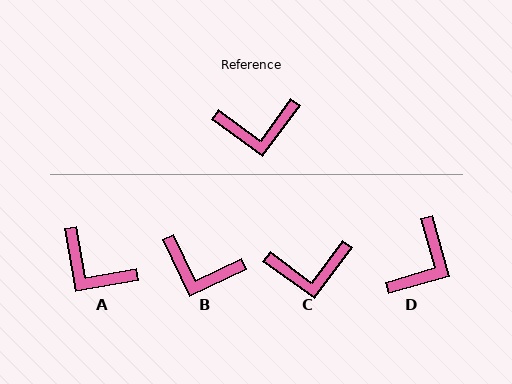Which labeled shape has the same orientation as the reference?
C.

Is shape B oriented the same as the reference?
No, it is off by about 28 degrees.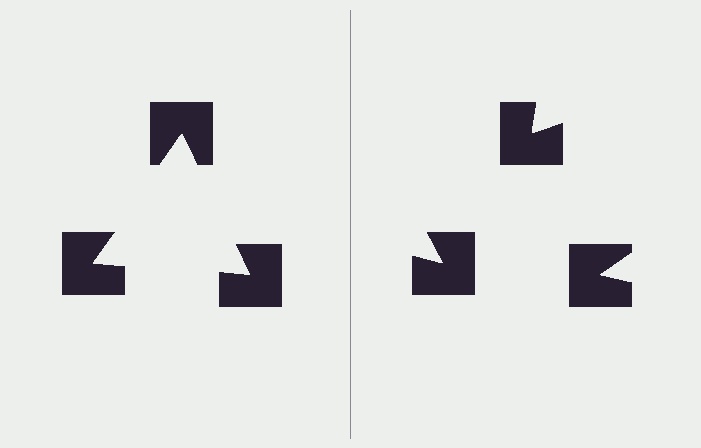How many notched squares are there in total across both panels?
6 — 3 on each side.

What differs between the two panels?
The notched squares are positioned identically on both sides; only the wedge orientations differ. On the left they align to a triangle; on the right they are misaligned.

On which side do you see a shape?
An illusory triangle appears on the left side. On the right side the wedge cuts are rotated, so no coherent shape forms.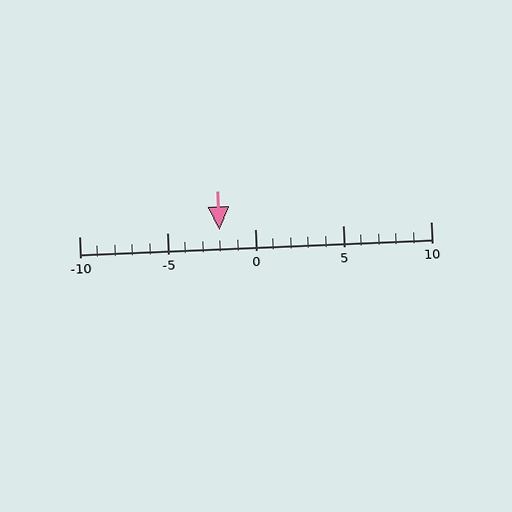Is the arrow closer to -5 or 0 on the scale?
The arrow is closer to 0.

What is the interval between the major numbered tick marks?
The major tick marks are spaced 5 units apart.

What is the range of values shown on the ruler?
The ruler shows values from -10 to 10.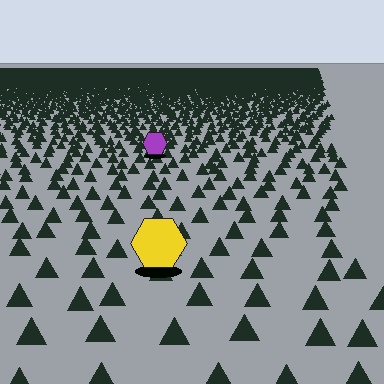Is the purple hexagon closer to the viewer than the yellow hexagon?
No. The yellow hexagon is closer — you can tell from the texture gradient: the ground texture is coarser near it.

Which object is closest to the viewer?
The yellow hexagon is closest. The texture marks near it are larger and more spread out.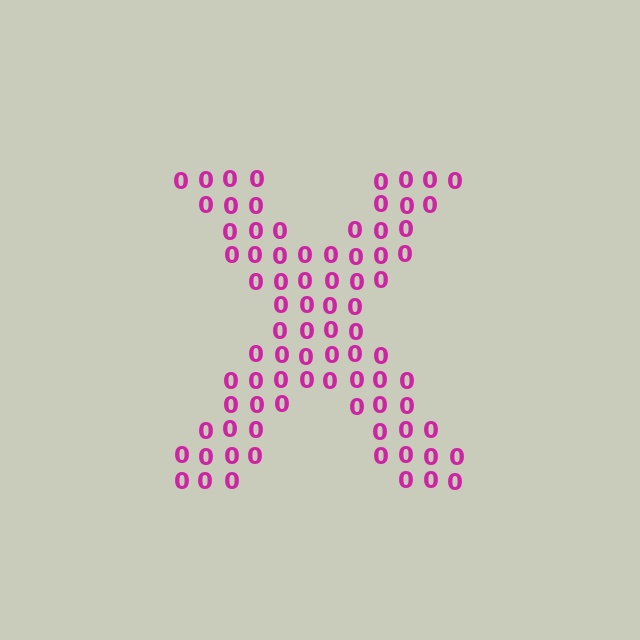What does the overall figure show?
The overall figure shows the letter X.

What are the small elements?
The small elements are digit 0's.